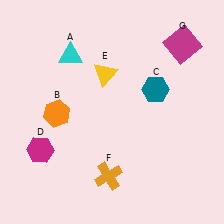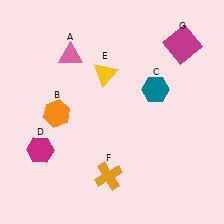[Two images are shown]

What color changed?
The triangle (A) changed from cyan in Image 1 to pink in Image 2.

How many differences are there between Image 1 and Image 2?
There is 1 difference between the two images.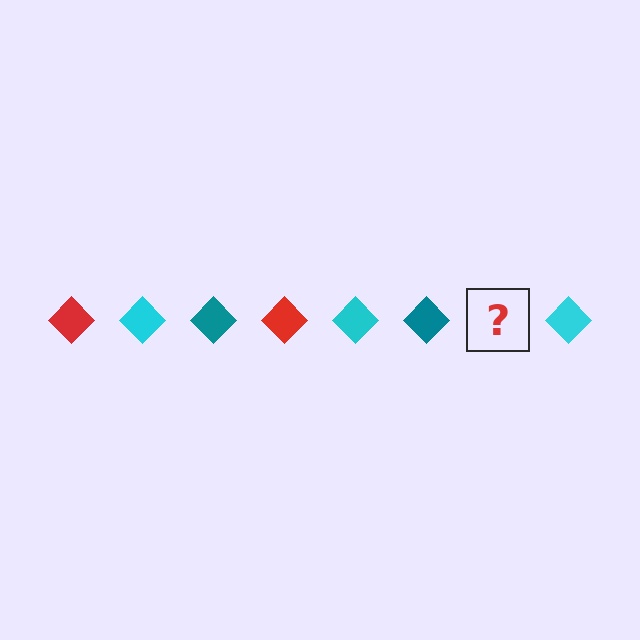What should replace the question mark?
The question mark should be replaced with a red diamond.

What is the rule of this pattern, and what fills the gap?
The rule is that the pattern cycles through red, cyan, teal diamonds. The gap should be filled with a red diamond.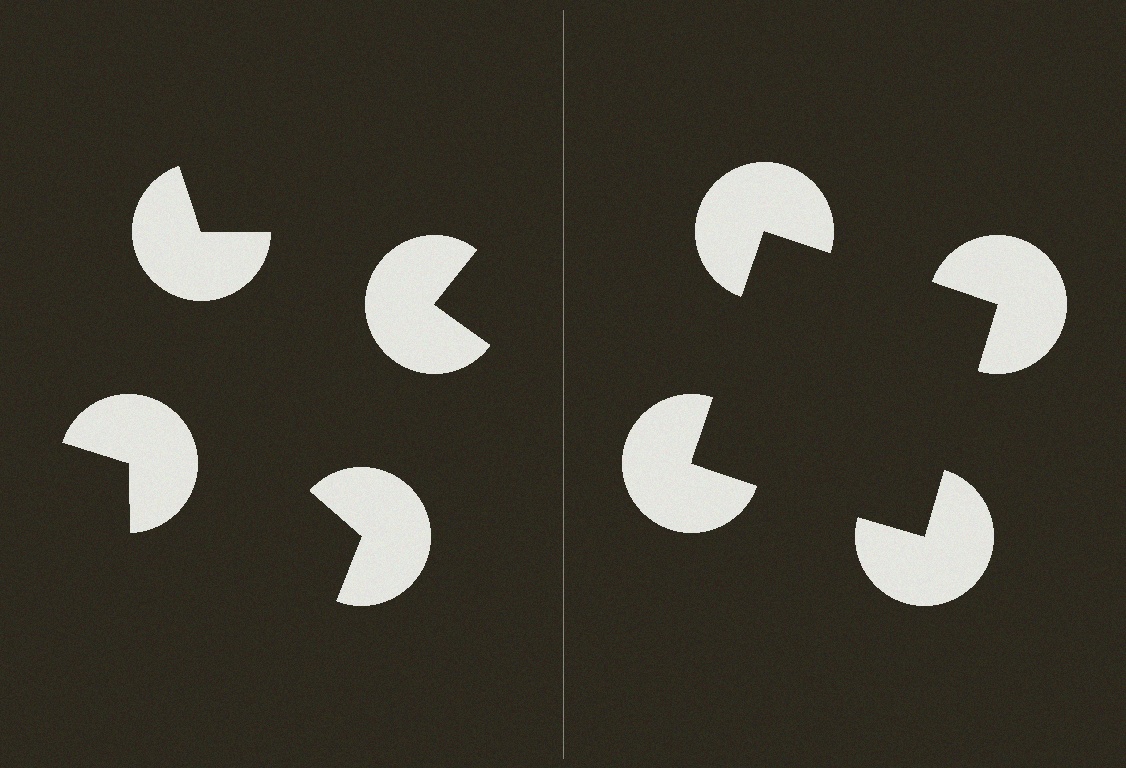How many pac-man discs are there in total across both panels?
8 — 4 on each side.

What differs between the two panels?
The pac-man discs are positioned identically on both sides; only the wedge orientations differ. On the right they align to a square; on the left they are misaligned.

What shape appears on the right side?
An illusory square.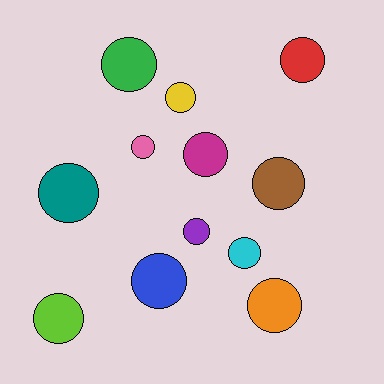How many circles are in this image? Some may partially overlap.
There are 12 circles.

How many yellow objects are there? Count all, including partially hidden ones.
There is 1 yellow object.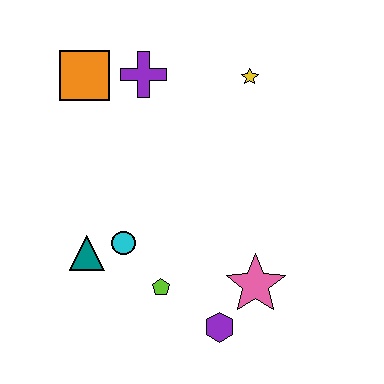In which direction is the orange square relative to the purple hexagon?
The orange square is above the purple hexagon.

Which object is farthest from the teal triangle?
The yellow star is farthest from the teal triangle.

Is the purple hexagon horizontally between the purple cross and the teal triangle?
No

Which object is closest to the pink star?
The purple hexagon is closest to the pink star.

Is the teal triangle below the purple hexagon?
No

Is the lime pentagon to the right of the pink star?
No